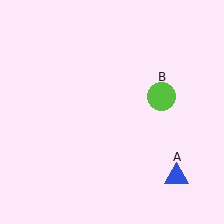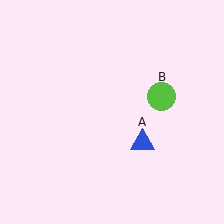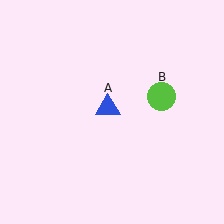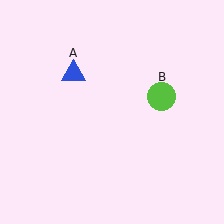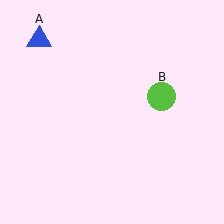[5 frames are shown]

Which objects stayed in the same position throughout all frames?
Lime circle (object B) remained stationary.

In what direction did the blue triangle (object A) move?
The blue triangle (object A) moved up and to the left.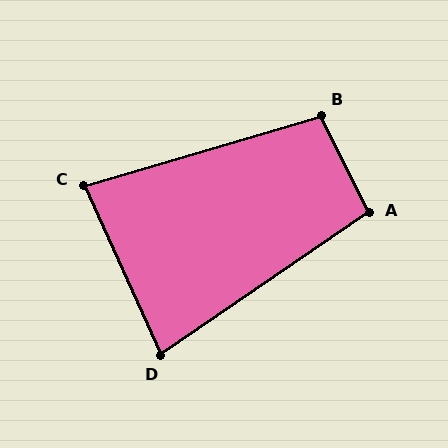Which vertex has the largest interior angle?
B, at approximately 100 degrees.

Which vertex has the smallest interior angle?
D, at approximately 80 degrees.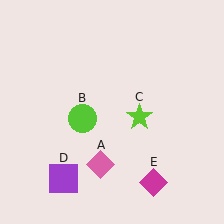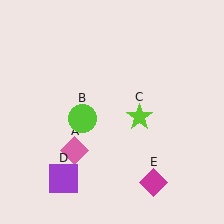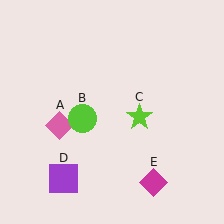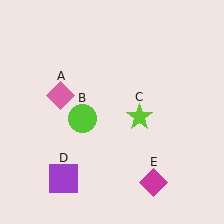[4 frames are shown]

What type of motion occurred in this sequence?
The pink diamond (object A) rotated clockwise around the center of the scene.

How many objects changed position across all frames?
1 object changed position: pink diamond (object A).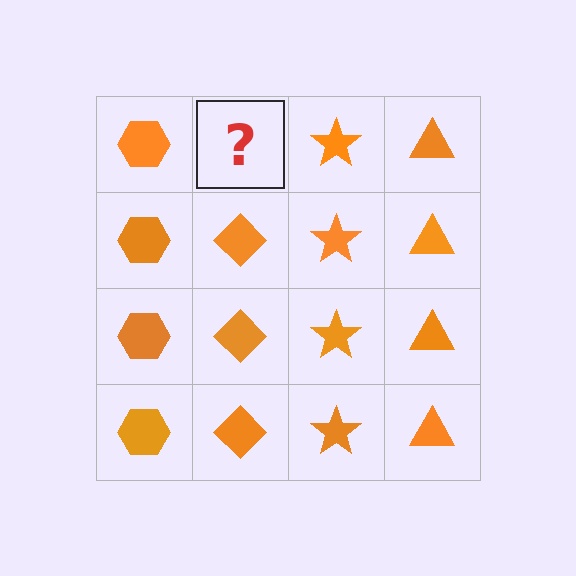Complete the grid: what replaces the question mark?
The question mark should be replaced with an orange diamond.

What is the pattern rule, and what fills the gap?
The rule is that each column has a consistent shape. The gap should be filled with an orange diamond.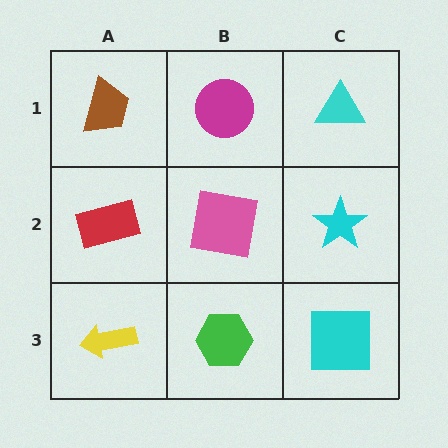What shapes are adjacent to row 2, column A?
A brown trapezoid (row 1, column A), a yellow arrow (row 3, column A), a pink square (row 2, column B).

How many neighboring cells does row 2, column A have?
3.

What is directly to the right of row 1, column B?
A cyan triangle.